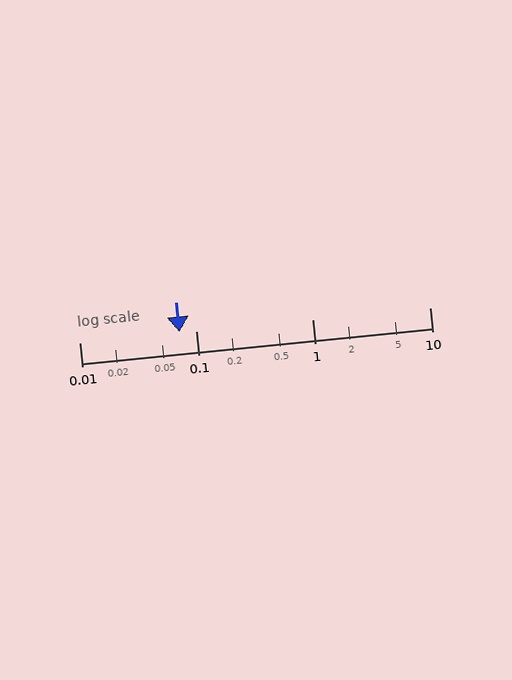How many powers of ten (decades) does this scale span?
The scale spans 3 decades, from 0.01 to 10.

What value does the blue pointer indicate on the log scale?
The pointer indicates approximately 0.072.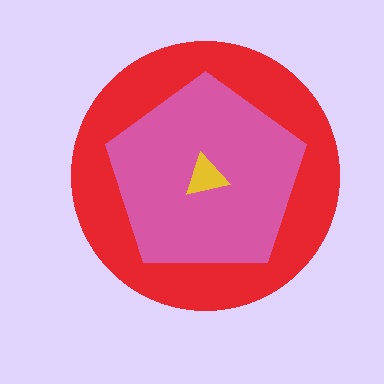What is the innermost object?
The yellow triangle.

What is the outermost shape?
The red circle.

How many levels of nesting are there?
3.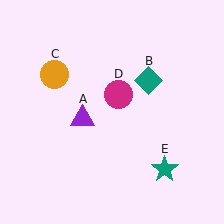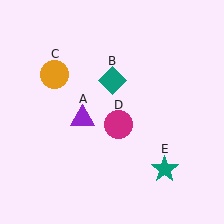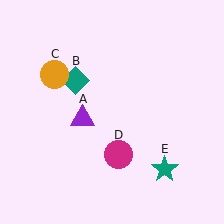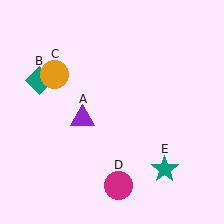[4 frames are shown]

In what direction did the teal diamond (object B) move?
The teal diamond (object B) moved left.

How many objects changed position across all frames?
2 objects changed position: teal diamond (object B), magenta circle (object D).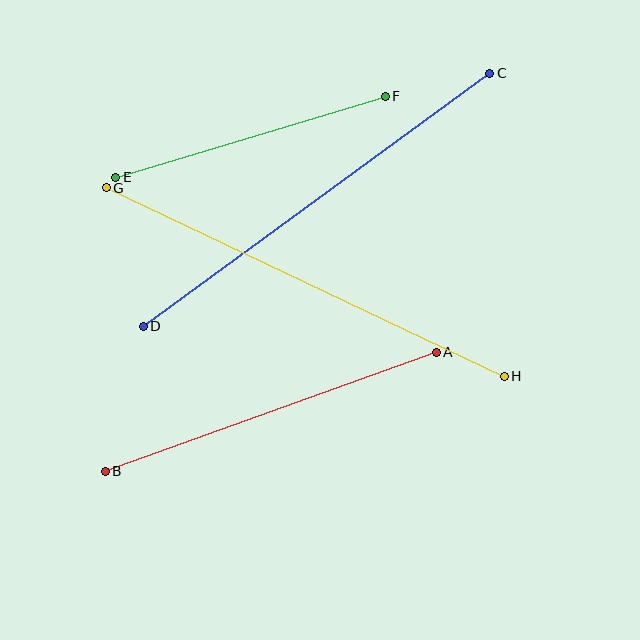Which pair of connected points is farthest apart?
Points G and H are farthest apart.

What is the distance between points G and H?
The distance is approximately 440 pixels.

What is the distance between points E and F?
The distance is approximately 282 pixels.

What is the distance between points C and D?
The distance is approximately 429 pixels.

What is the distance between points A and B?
The distance is approximately 352 pixels.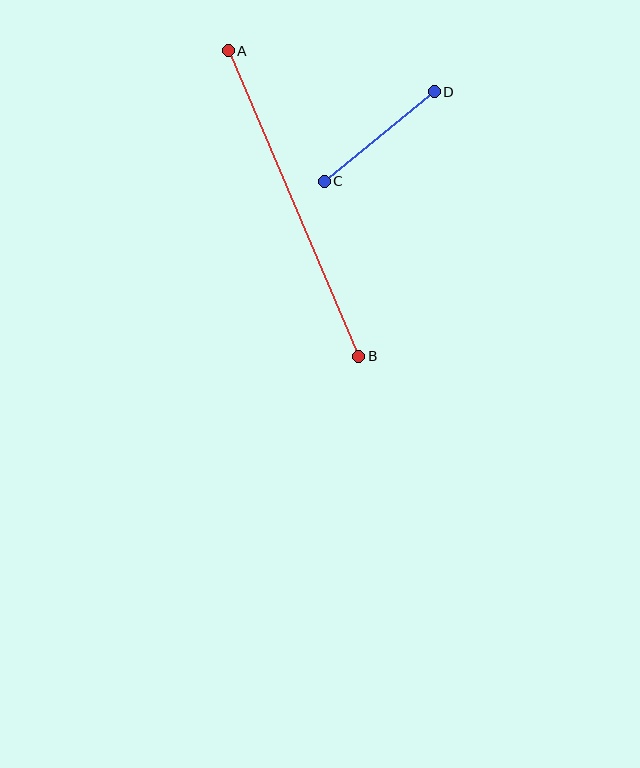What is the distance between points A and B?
The distance is approximately 332 pixels.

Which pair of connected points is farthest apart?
Points A and B are farthest apart.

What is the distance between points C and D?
The distance is approximately 142 pixels.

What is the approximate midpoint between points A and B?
The midpoint is at approximately (294, 204) pixels.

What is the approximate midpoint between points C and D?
The midpoint is at approximately (379, 136) pixels.